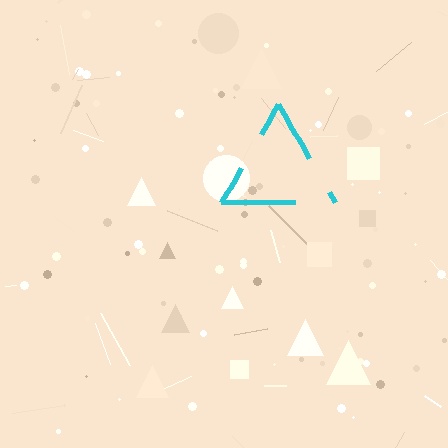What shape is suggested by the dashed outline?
The dashed outline suggests a triangle.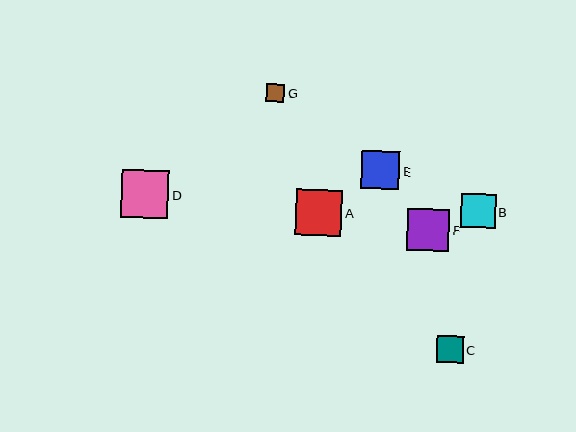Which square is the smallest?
Square G is the smallest with a size of approximately 18 pixels.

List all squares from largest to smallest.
From largest to smallest: D, A, F, E, B, C, G.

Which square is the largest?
Square D is the largest with a size of approximately 48 pixels.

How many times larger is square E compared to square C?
Square E is approximately 1.4 times the size of square C.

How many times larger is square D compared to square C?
Square D is approximately 1.8 times the size of square C.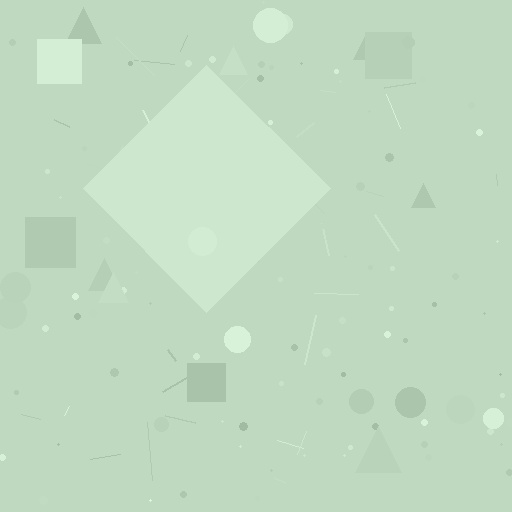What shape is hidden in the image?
A diamond is hidden in the image.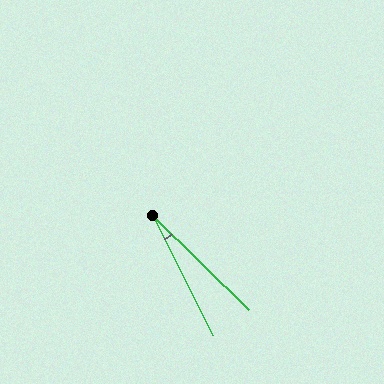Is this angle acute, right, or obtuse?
It is acute.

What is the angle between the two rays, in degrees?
Approximately 19 degrees.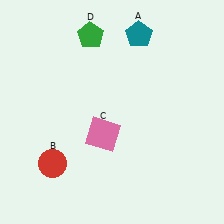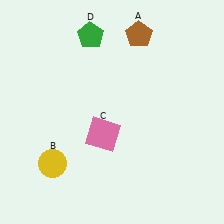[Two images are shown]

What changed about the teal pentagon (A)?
In Image 1, A is teal. In Image 2, it changed to brown.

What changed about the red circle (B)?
In Image 1, B is red. In Image 2, it changed to yellow.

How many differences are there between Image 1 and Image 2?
There are 2 differences between the two images.